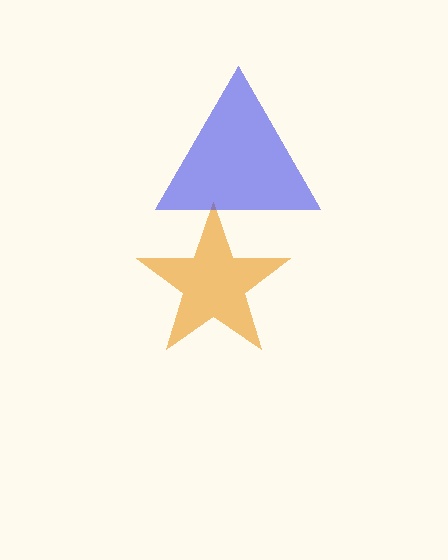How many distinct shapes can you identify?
There are 2 distinct shapes: an orange star, a blue triangle.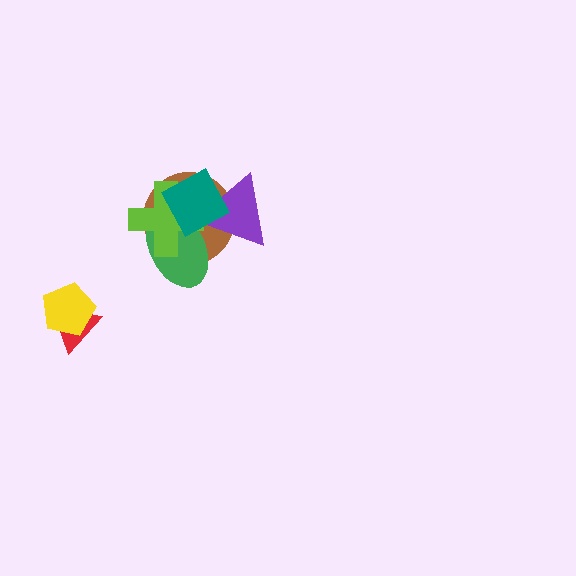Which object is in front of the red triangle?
The yellow pentagon is in front of the red triangle.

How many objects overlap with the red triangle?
1 object overlaps with the red triangle.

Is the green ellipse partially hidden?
Yes, it is partially covered by another shape.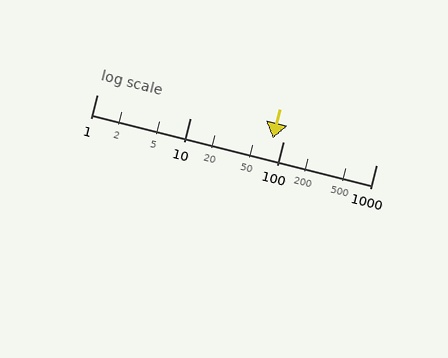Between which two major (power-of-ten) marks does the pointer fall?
The pointer is between 10 and 100.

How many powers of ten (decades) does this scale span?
The scale spans 3 decades, from 1 to 1000.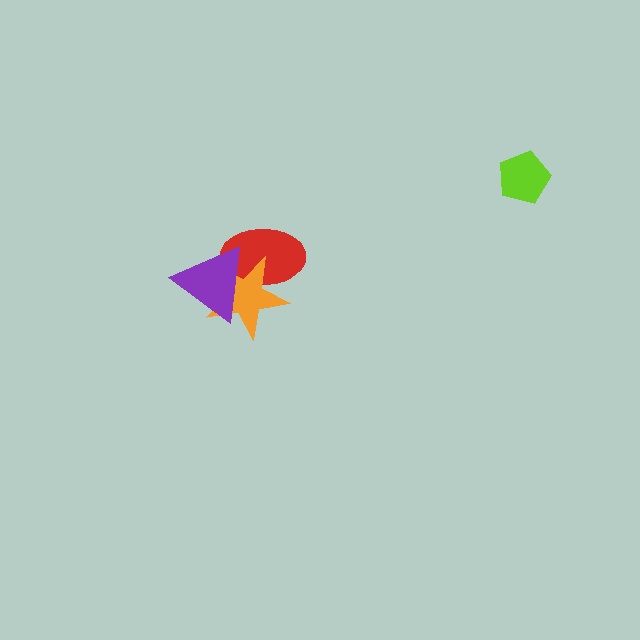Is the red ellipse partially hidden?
Yes, it is partially covered by another shape.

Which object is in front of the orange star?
The purple triangle is in front of the orange star.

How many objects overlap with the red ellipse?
2 objects overlap with the red ellipse.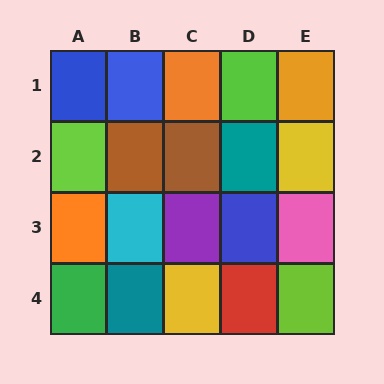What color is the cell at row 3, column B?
Cyan.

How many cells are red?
1 cell is red.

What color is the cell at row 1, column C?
Orange.